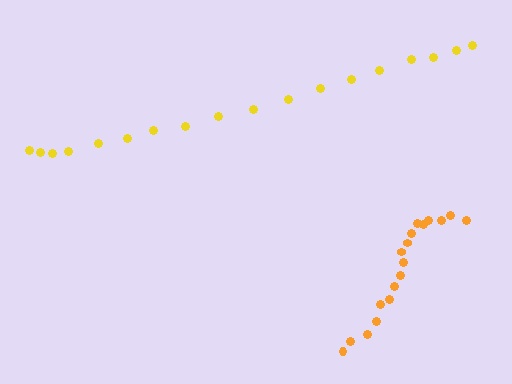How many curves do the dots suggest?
There are 2 distinct paths.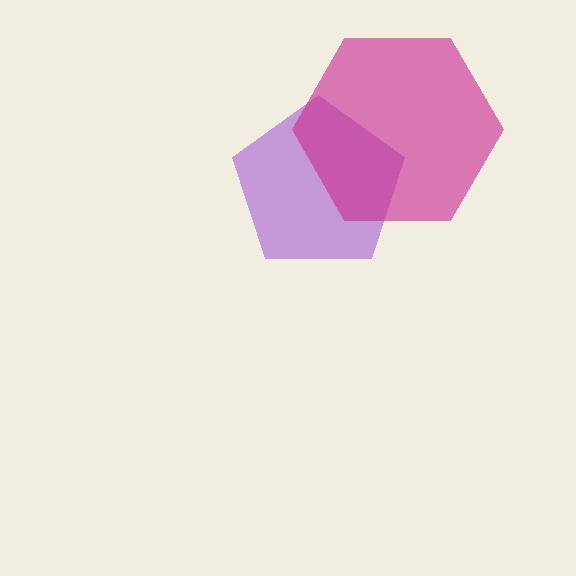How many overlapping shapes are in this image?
There are 2 overlapping shapes in the image.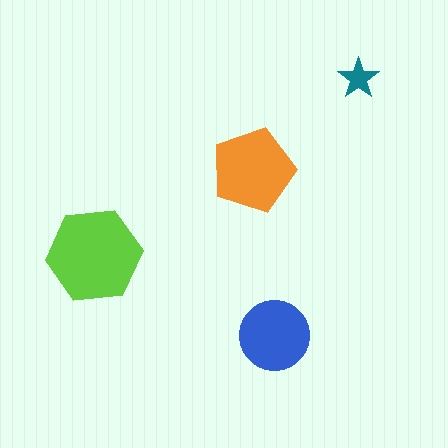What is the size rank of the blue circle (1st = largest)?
3rd.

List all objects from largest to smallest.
The lime hexagon, the orange pentagon, the blue circle, the teal star.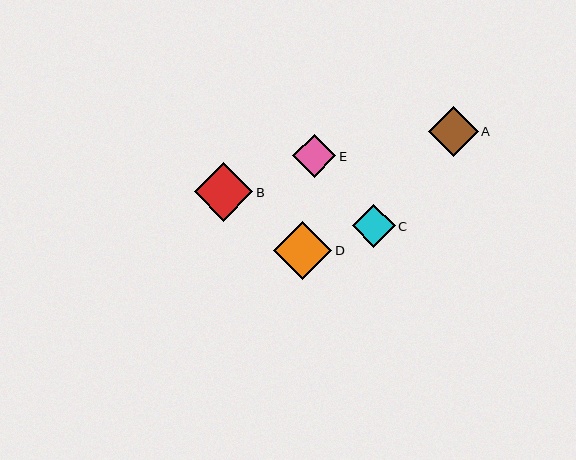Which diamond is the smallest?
Diamond C is the smallest with a size of approximately 42 pixels.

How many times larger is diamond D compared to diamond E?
Diamond D is approximately 1.3 times the size of diamond E.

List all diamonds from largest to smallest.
From largest to smallest: B, D, A, E, C.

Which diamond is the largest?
Diamond B is the largest with a size of approximately 58 pixels.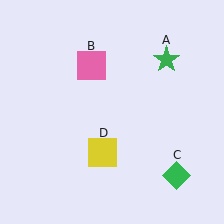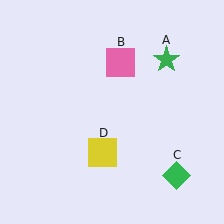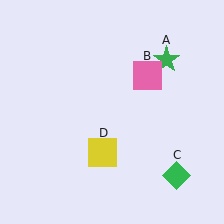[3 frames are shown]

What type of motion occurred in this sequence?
The pink square (object B) rotated clockwise around the center of the scene.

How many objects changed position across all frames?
1 object changed position: pink square (object B).